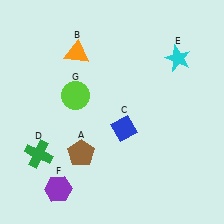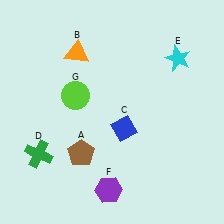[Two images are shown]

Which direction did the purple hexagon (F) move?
The purple hexagon (F) moved right.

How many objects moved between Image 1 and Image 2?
1 object moved between the two images.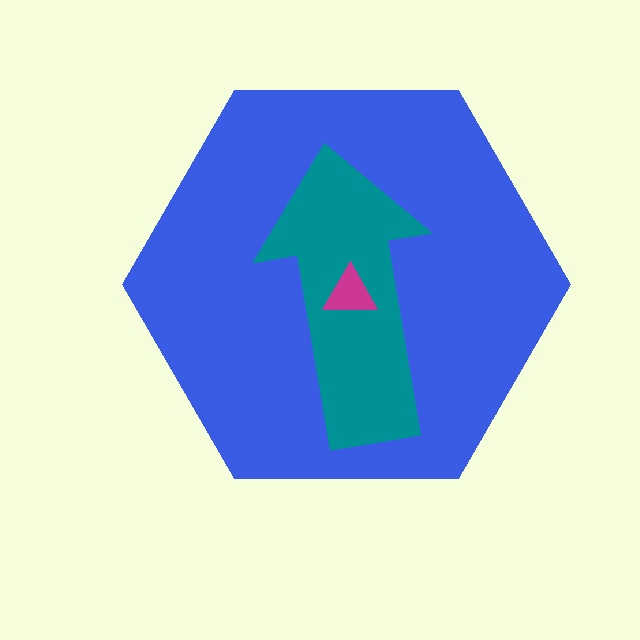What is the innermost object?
The magenta triangle.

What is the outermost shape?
The blue hexagon.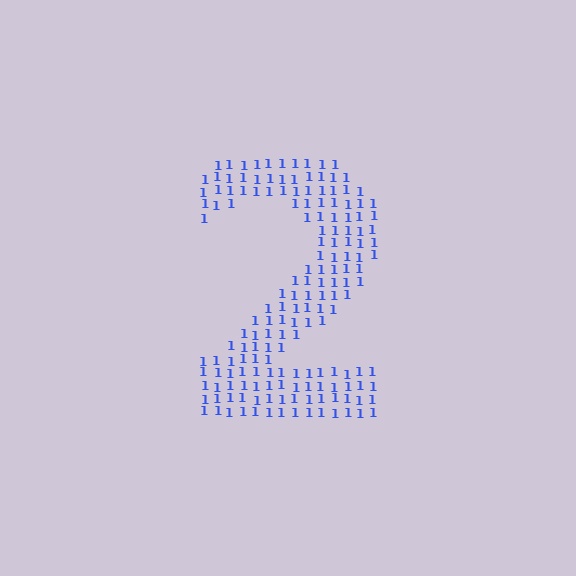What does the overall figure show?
The overall figure shows the digit 2.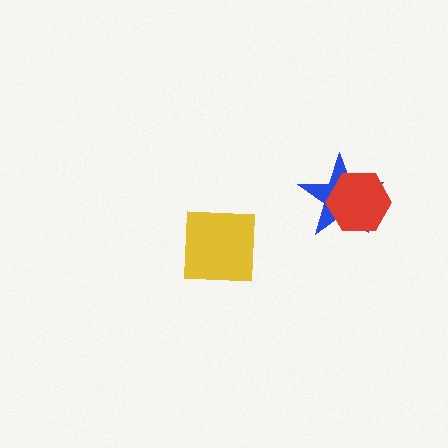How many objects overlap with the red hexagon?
1 object overlaps with the red hexagon.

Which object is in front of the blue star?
The red hexagon is in front of the blue star.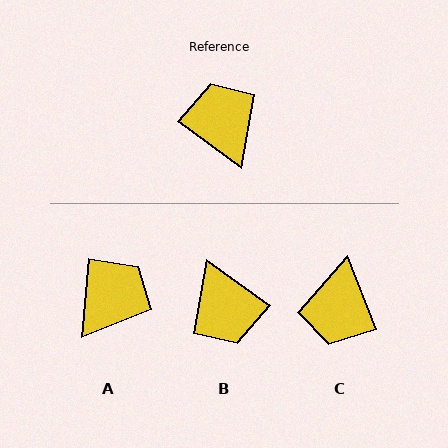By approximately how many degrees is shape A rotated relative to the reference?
Approximately 59 degrees clockwise.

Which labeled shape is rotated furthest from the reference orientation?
B, about 180 degrees away.